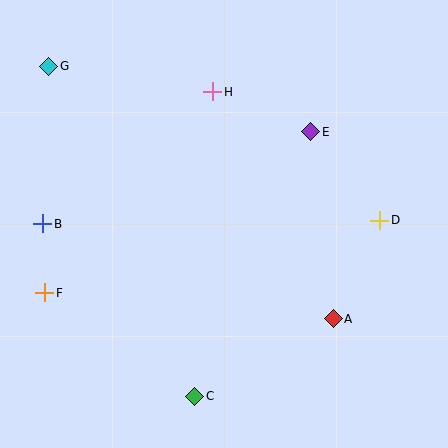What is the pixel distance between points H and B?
The distance between H and B is 216 pixels.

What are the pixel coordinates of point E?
Point E is at (311, 132).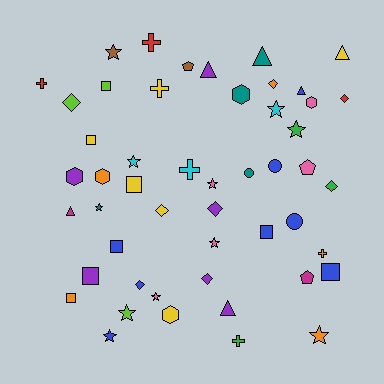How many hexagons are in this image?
There are 5 hexagons.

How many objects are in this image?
There are 50 objects.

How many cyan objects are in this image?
There are 3 cyan objects.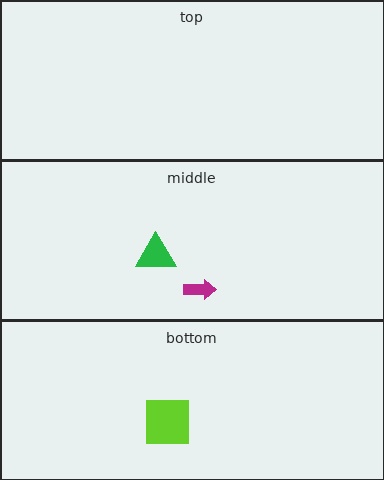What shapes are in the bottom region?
The lime square.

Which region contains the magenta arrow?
The middle region.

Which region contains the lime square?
The bottom region.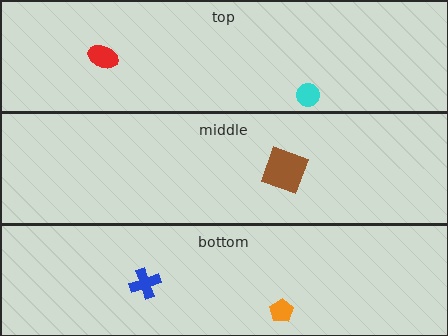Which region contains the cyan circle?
The top region.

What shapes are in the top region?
The cyan circle, the red ellipse.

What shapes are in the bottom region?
The orange pentagon, the blue cross.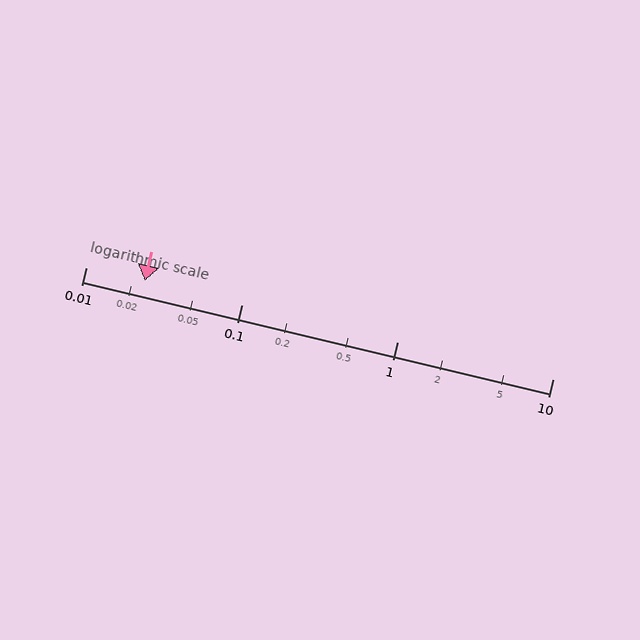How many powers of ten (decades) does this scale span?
The scale spans 3 decades, from 0.01 to 10.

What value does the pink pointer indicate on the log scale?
The pointer indicates approximately 0.024.